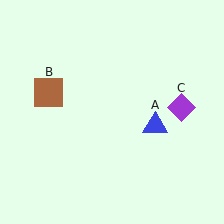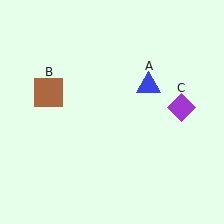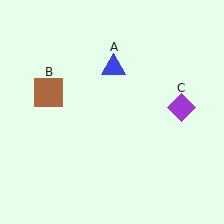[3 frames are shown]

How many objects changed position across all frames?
1 object changed position: blue triangle (object A).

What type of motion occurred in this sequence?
The blue triangle (object A) rotated counterclockwise around the center of the scene.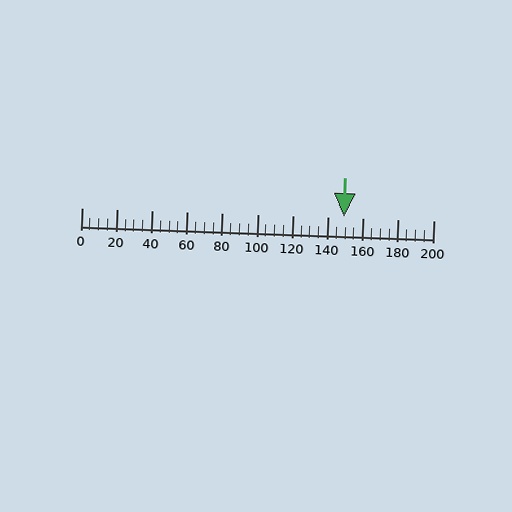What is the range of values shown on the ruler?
The ruler shows values from 0 to 200.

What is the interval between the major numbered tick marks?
The major tick marks are spaced 20 units apart.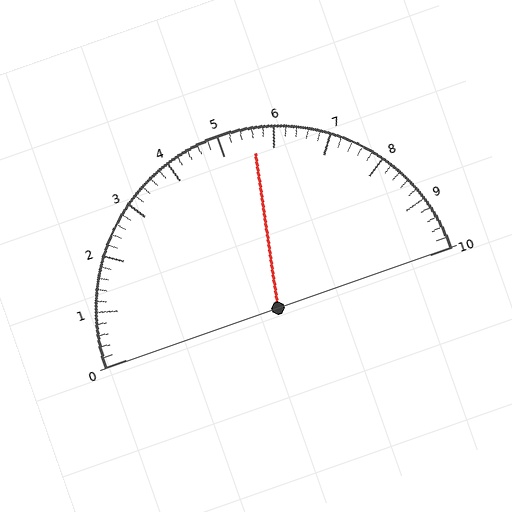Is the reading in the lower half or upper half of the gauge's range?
The reading is in the upper half of the range (0 to 10).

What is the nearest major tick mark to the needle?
The nearest major tick mark is 6.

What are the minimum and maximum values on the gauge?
The gauge ranges from 0 to 10.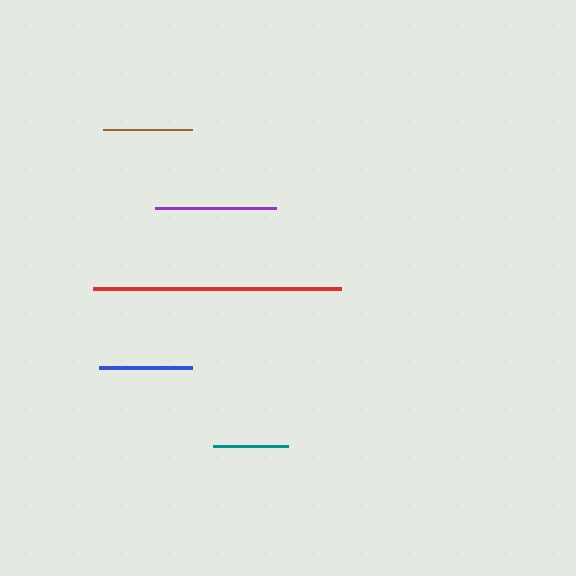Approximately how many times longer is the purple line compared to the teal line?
The purple line is approximately 1.6 times the length of the teal line.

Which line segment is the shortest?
The teal line is the shortest at approximately 75 pixels.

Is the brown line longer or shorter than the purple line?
The purple line is longer than the brown line.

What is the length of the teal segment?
The teal segment is approximately 75 pixels long.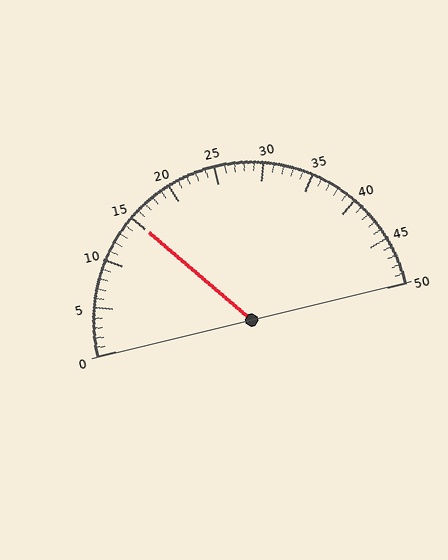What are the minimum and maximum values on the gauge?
The gauge ranges from 0 to 50.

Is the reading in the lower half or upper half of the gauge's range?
The reading is in the lower half of the range (0 to 50).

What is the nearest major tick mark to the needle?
The nearest major tick mark is 15.